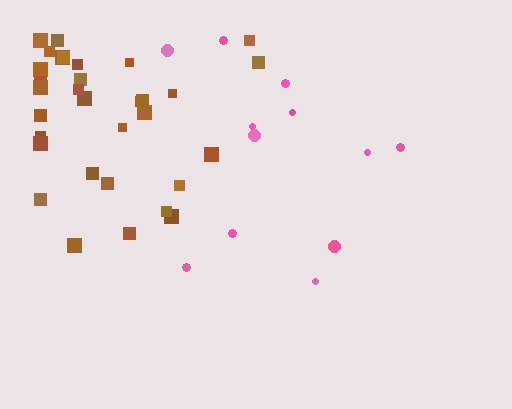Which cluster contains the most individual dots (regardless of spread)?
Brown (34).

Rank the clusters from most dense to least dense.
brown, pink.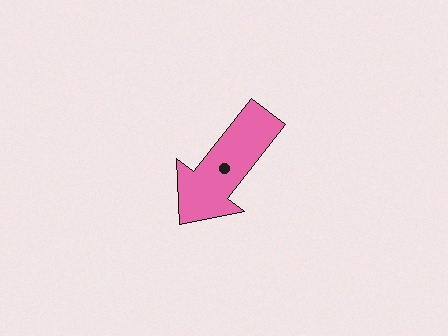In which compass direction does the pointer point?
Southwest.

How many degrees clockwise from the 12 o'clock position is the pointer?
Approximately 218 degrees.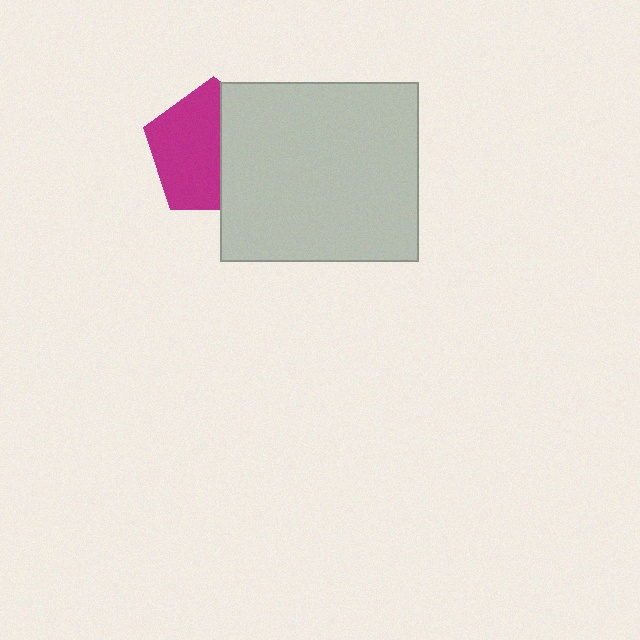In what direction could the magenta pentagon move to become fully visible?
The magenta pentagon could move left. That would shift it out from behind the light gray rectangle entirely.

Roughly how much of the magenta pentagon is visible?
About half of it is visible (roughly 56%).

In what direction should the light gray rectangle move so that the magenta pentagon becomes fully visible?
The light gray rectangle should move right. That is the shortest direction to clear the overlap and leave the magenta pentagon fully visible.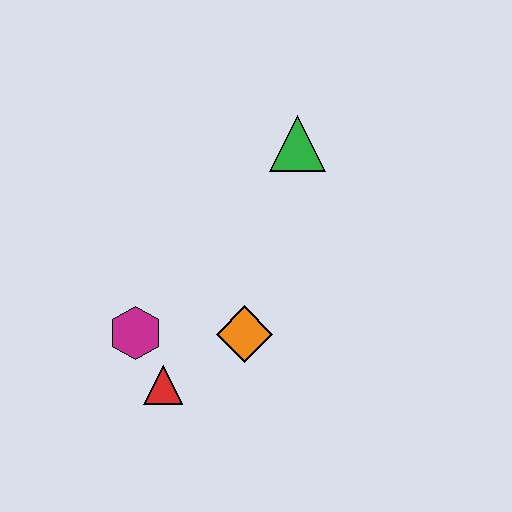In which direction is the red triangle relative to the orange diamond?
The red triangle is to the left of the orange diamond.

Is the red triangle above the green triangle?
No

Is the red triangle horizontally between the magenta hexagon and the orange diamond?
Yes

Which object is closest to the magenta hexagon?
The red triangle is closest to the magenta hexagon.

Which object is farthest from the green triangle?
The red triangle is farthest from the green triangle.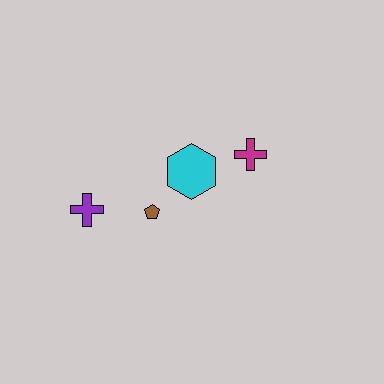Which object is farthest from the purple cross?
The magenta cross is farthest from the purple cross.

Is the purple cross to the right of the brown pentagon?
No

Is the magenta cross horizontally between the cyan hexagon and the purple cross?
No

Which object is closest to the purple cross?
The brown pentagon is closest to the purple cross.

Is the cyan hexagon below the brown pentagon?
No